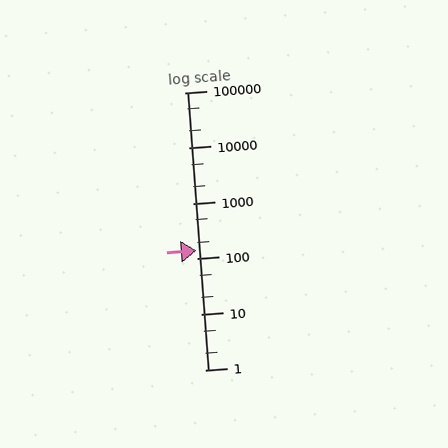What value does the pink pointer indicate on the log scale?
The pointer indicates approximately 140.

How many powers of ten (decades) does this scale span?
The scale spans 5 decades, from 1 to 100000.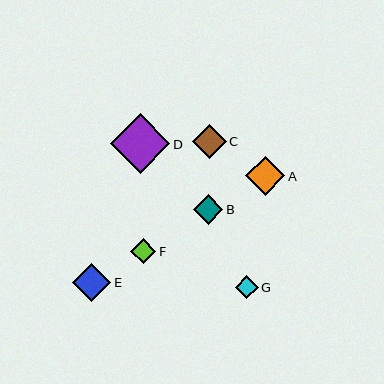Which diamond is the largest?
Diamond D is the largest with a size of approximately 59 pixels.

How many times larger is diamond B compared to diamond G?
Diamond B is approximately 1.3 times the size of diamond G.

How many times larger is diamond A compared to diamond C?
Diamond A is approximately 1.1 times the size of diamond C.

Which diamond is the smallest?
Diamond G is the smallest with a size of approximately 23 pixels.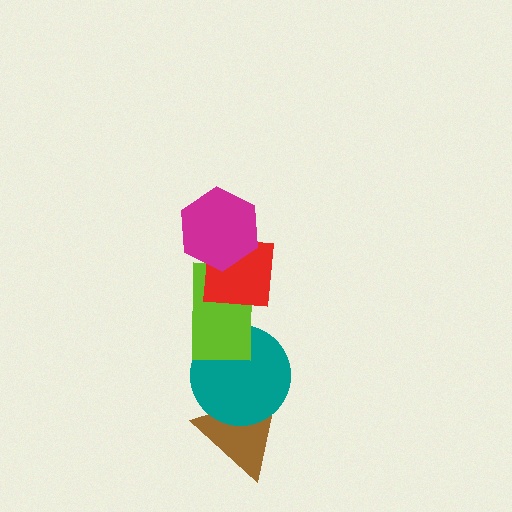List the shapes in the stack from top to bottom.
From top to bottom: the magenta hexagon, the red square, the lime rectangle, the teal circle, the brown triangle.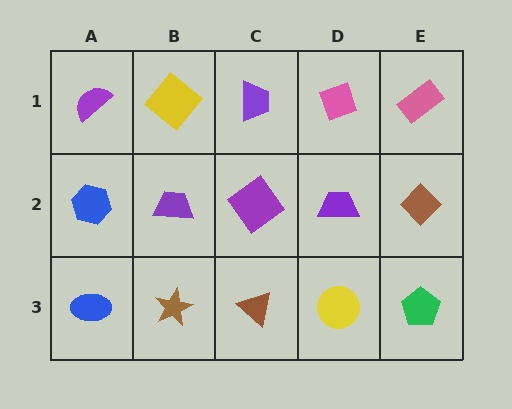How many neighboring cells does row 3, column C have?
3.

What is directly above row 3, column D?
A purple trapezoid.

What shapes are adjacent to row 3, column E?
A brown diamond (row 2, column E), a yellow circle (row 3, column D).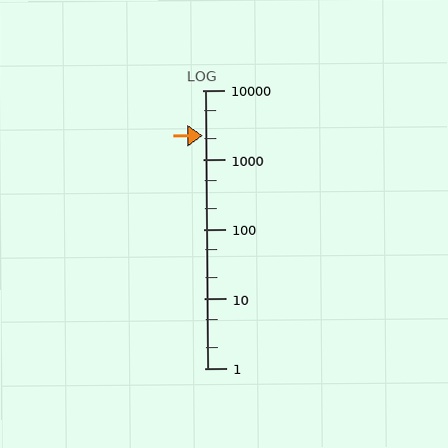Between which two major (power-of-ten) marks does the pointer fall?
The pointer is between 1000 and 10000.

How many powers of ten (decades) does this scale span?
The scale spans 4 decades, from 1 to 10000.